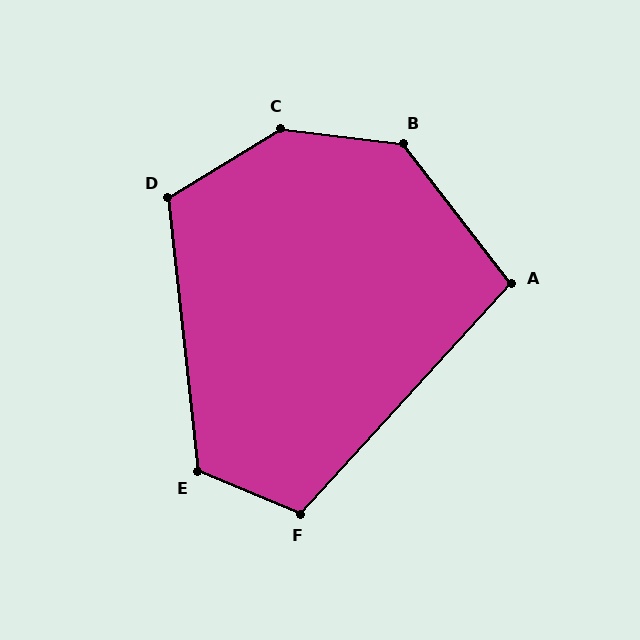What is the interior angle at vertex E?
Approximately 118 degrees (obtuse).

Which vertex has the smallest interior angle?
A, at approximately 100 degrees.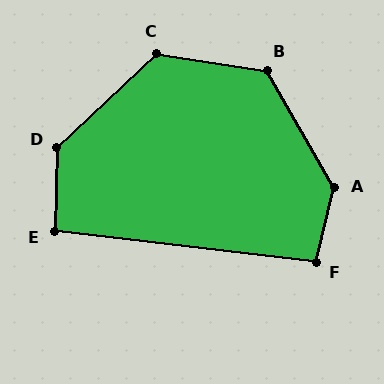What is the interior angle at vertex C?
Approximately 128 degrees (obtuse).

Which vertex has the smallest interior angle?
E, at approximately 96 degrees.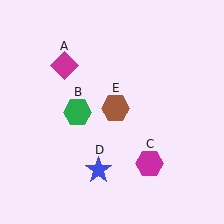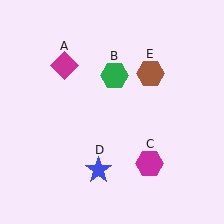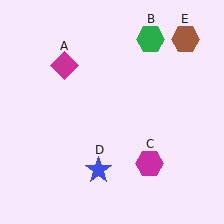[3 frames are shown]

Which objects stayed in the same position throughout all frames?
Magenta diamond (object A) and magenta hexagon (object C) and blue star (object D) remained stationary.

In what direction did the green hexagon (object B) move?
The green hexagon (object B) moved up and to the right.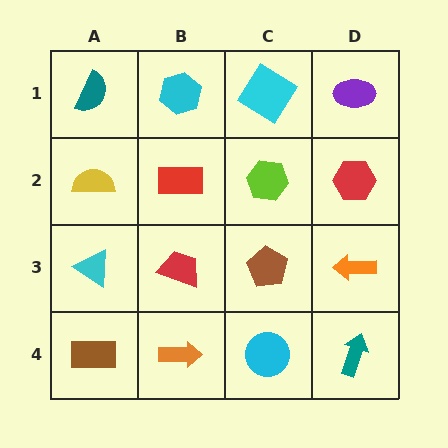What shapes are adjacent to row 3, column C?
A lime hexagon (row 2, column C), a cyan circle (row 4, column C), a red trapezoid (row 3, column B), an orange arrow (row 3, column D).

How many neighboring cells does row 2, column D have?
3.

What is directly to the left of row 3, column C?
A red trapezoid.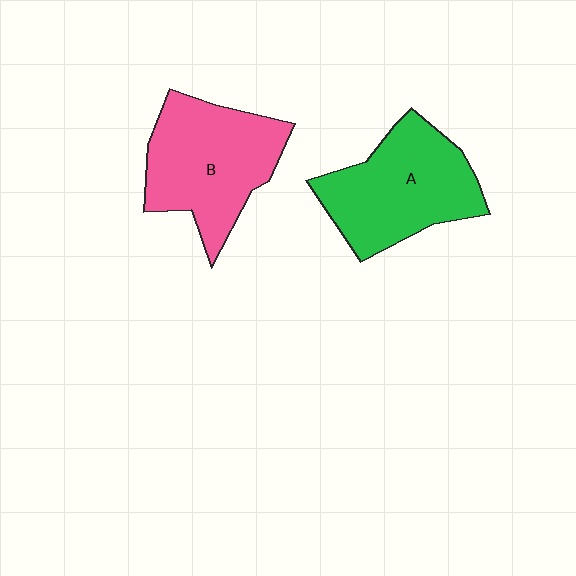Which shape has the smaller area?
Shape A (green).